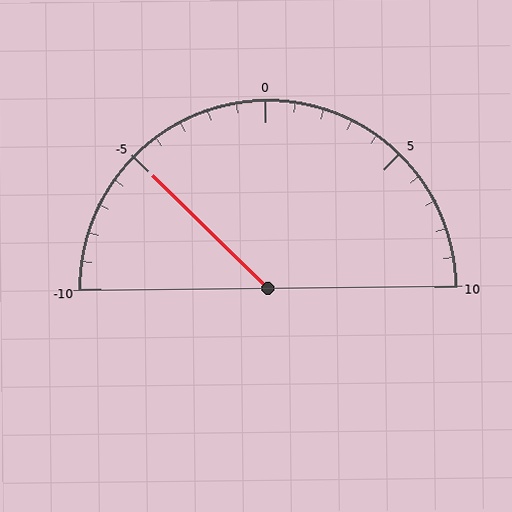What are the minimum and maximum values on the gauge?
The gauge ranges from -10 to 10.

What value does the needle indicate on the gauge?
The needle indicates approximately -5.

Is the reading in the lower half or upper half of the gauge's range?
The reading is in the lower half of the range (-10 to 10).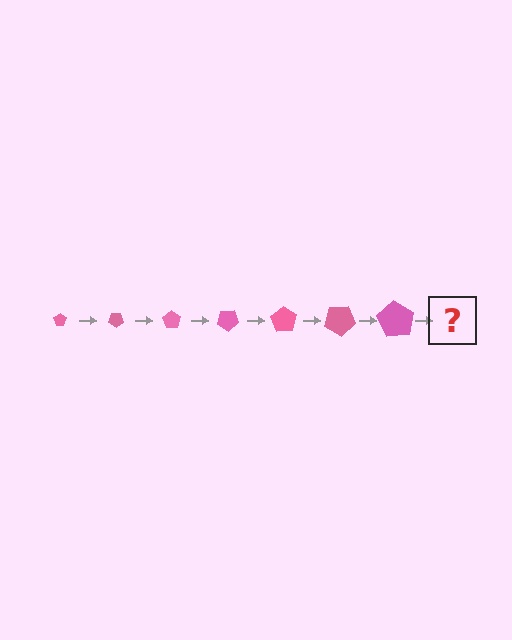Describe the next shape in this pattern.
It should be a pentagon, larger than the previous one and rotated 245 degrees from the start.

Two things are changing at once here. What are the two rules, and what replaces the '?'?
The two rules are that the pentagon grows larger each step and it rotates 35 degrees each step. The '?' should be a pentagon, larger than the previous one and rotated 245 degrees from the start.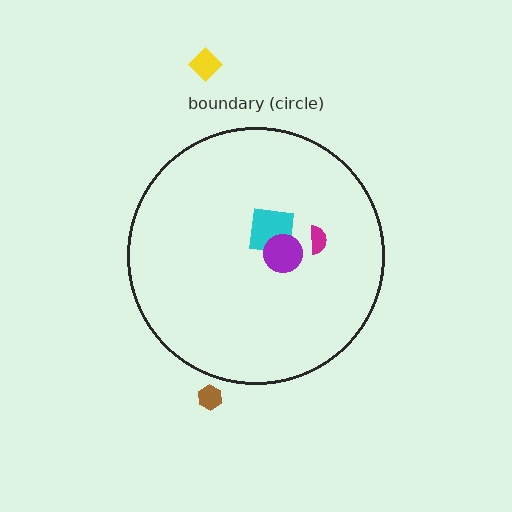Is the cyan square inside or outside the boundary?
Inside.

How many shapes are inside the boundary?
3 inside, 2 outside.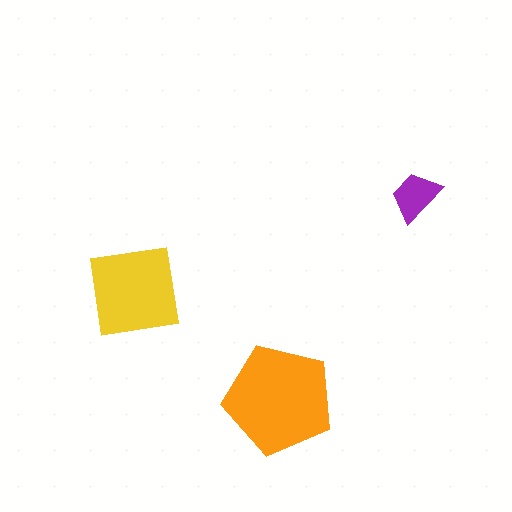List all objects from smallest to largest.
The purple trapezoid, the yellow square, the orange pentagon.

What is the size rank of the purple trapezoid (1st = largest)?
3rd.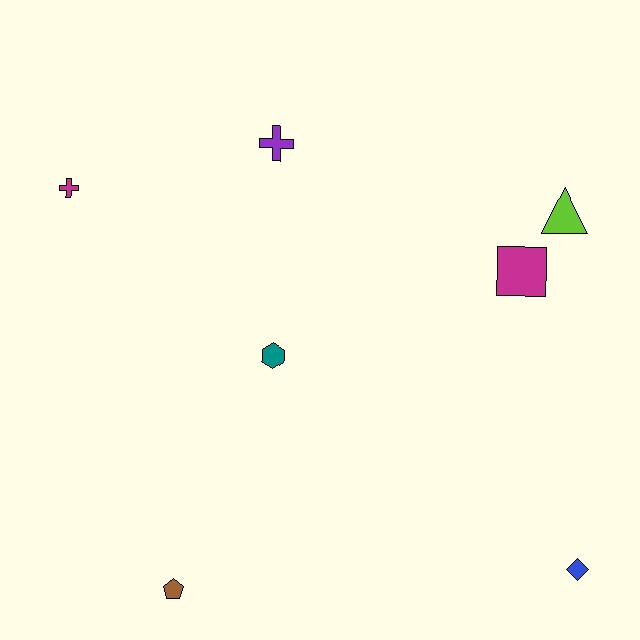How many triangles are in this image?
There is 1 triangle.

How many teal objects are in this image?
There is 1 teal object.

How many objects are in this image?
There are 7 objects.